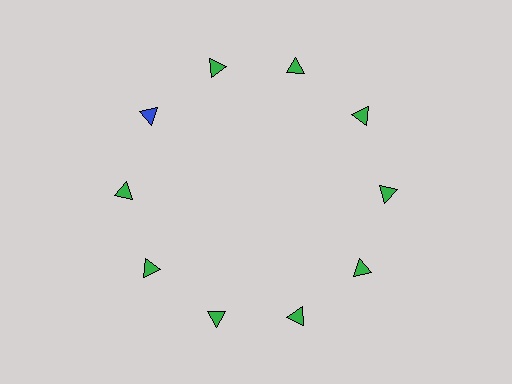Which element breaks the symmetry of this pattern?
The blue triangle at roughly the 10 o'clock position breaks the symmetry. All other shapes are green triangles.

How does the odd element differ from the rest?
It has a different color: blue instead of green.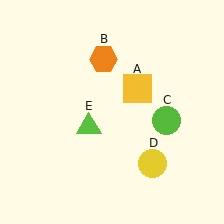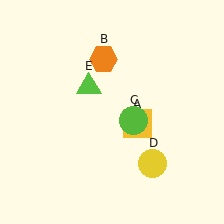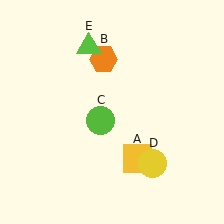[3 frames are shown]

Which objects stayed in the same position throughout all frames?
Orange hexagon (object B) and yellow circle (object D) remained stationary.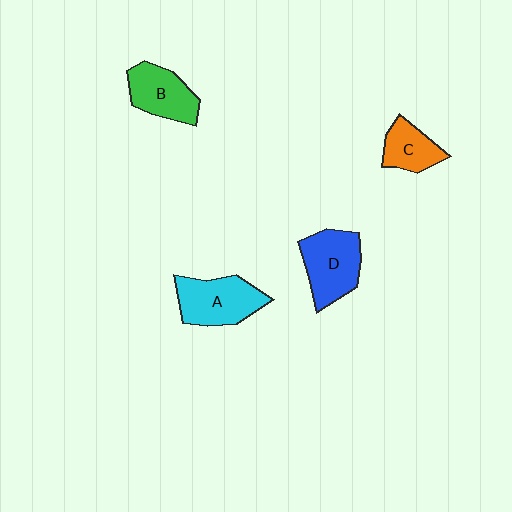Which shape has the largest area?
Shape A (cyan).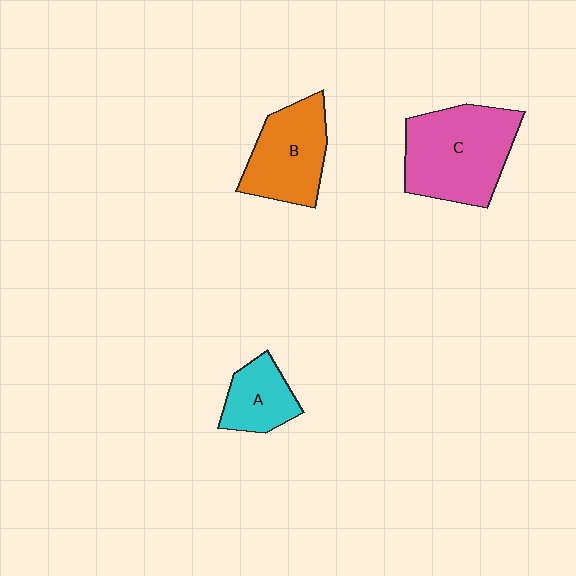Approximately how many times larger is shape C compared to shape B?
Approximately 1.4 times.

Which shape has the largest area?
Shape C (pink).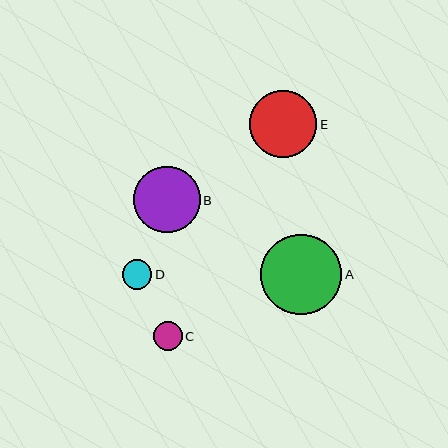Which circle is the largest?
Circle A is the largest with a size of approximately 81 pixels.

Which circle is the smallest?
Circle C is the smallest with a size of approximately 29 pixels.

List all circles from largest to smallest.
From largest to smallest: A, E, B, D, C.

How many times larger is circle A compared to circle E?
Circle A is approximately 1.2 times the size of circle E.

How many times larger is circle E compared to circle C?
Circle E is approximately 2.3 times the size of circle C.